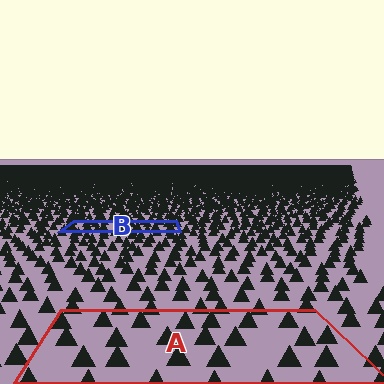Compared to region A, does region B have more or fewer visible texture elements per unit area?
Region B has more texture elements per unit area — they are packed more densely because it is farther away.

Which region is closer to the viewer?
Region A is closer. The texture elements there are larger and more spread out.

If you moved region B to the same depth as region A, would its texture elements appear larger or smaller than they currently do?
They would appear larger. At a closer depth, the same texture elements are projected at a bigger on-screen size.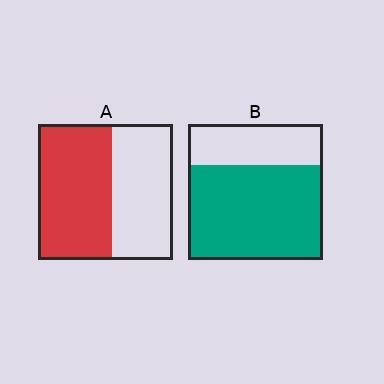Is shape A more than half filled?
Yes.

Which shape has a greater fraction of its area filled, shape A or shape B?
Shape B.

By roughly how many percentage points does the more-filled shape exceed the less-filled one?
By roughly 15 percentage points (B over A).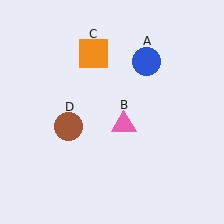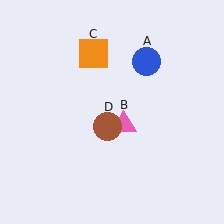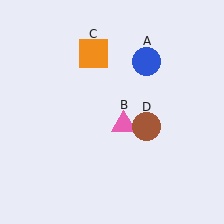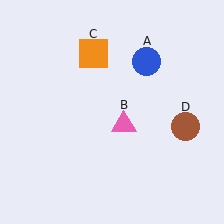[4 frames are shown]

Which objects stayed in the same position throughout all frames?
Blue circle (object A) and pink triangle (object B) and orange square (object C) remained stationary.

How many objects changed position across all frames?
1 object changed position: brown circle (object D).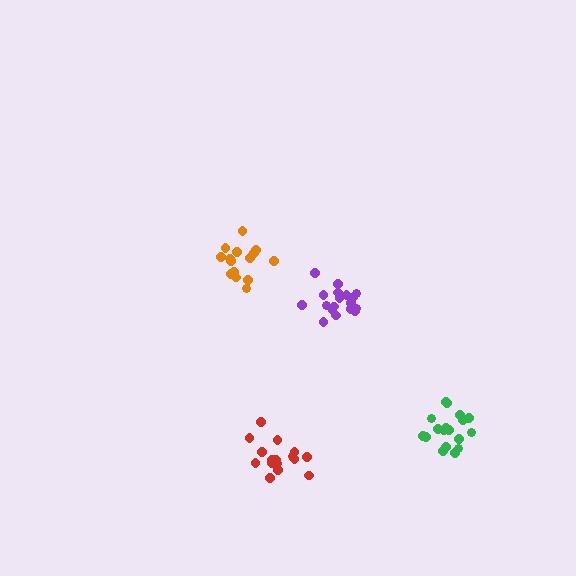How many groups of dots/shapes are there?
There are 4 groups.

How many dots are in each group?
Group 1: 15 dots, Group 2: 16 dots, Group 3: 18 dots, Group 4: 19 dots (68 total).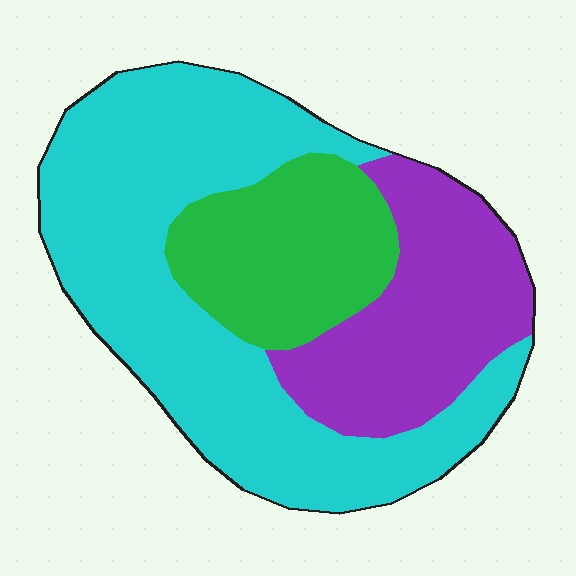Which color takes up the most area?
Cyan, at roughly 55%.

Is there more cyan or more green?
Cyan.